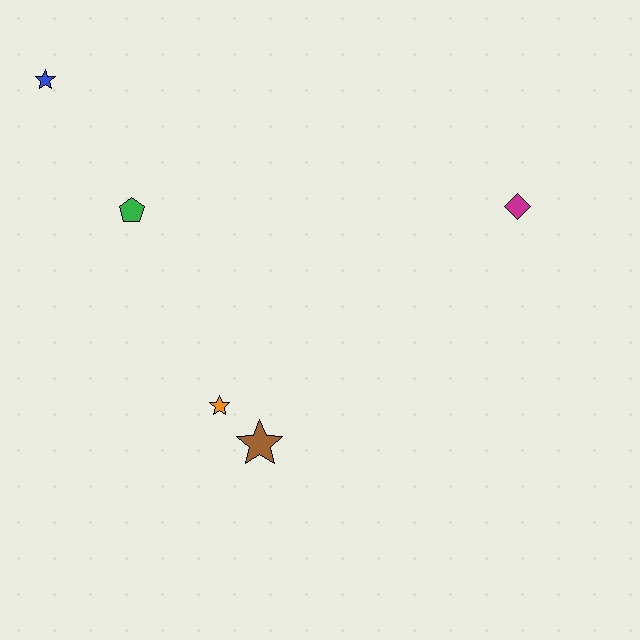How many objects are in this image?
There are 5 objects.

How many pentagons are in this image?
There is 1 pentagon.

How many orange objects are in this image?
There is 1 orange object.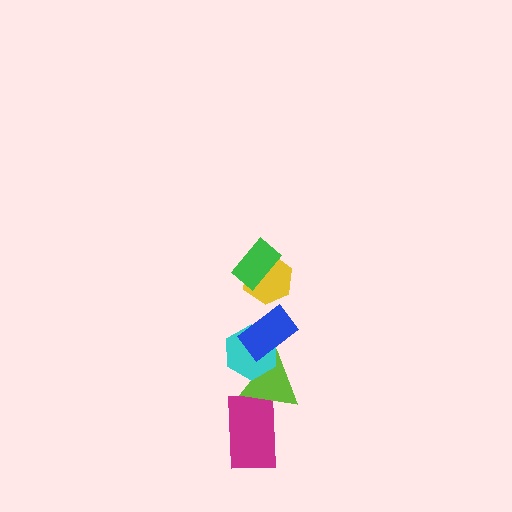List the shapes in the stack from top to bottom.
From top to bottom: the green rectangle, the yellow hexagon, the blue rectangle, the cyan hexagon, the lime triangle, the magenta rectangle.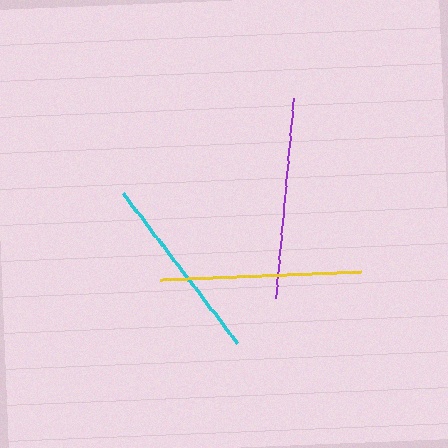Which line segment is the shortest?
The cyan line is the shortest at approximately 188 pixels.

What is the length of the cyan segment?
The cyan segment is approximately 188 pixels long.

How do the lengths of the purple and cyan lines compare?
The purple and cyan lines are approximately the same length.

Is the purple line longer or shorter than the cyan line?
The purple line is longer than the cyan line.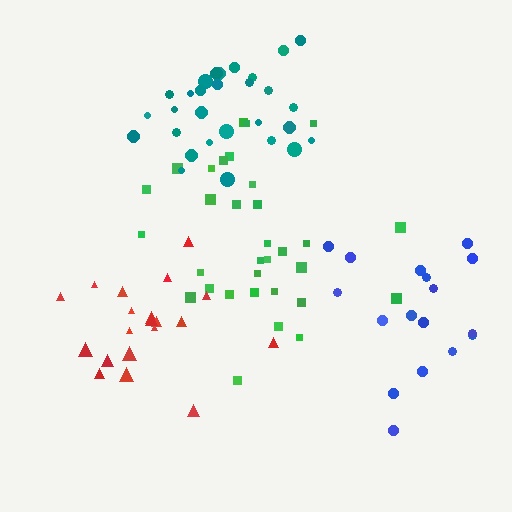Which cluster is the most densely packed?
Teal.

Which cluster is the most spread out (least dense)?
Blue.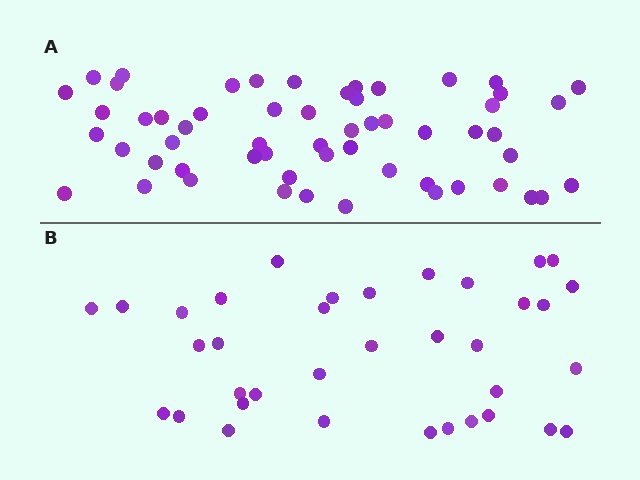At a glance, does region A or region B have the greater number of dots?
Region A (the top region) has more dots.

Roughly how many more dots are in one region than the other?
Region A has approximately 20 more dots than region B.